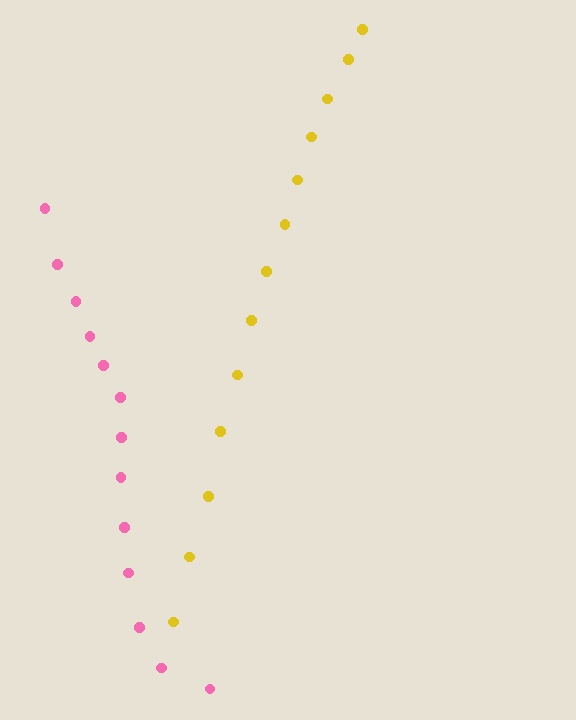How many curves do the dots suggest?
There are 2 distinct paths.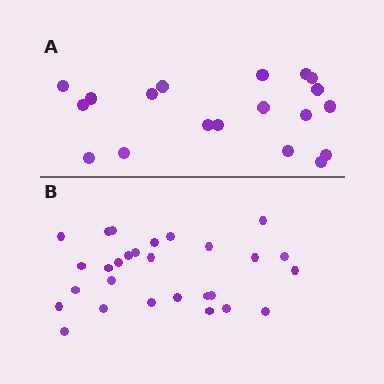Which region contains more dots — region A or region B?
Region B (the bottom region) has more dots.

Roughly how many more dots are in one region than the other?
Region B has roughly 8 or so more dots than region A.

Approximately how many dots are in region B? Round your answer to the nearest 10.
About 30 dots. (The exact count is 28, which rounds to 30.)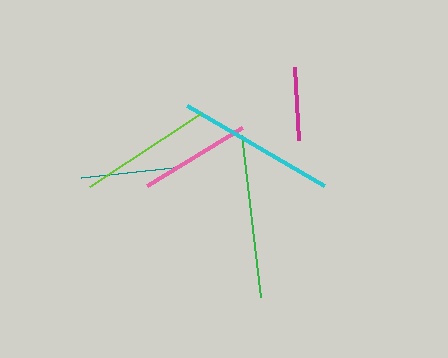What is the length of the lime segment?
The lime segment is approximately 133 pixels long.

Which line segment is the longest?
The green line is the longest at approximately 163 pixels.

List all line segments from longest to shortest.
From longest to shortest: green, cyan, lime, pink, teal, magenta.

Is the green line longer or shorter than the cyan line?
The green line is longer than the cyan line.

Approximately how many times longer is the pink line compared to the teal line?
The pink line is approximately 1.2 times the length of the teal line.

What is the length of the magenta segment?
The magenta segment is approximately 74 pixels long.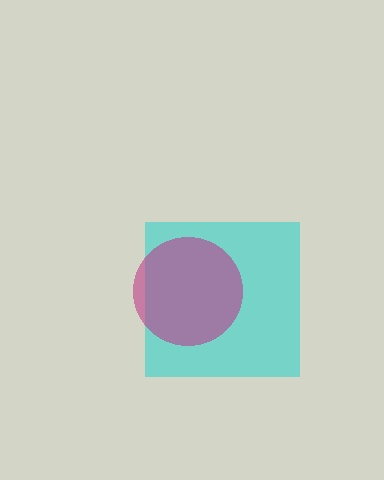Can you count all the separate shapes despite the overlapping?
Yes, there are 2 separate shapes.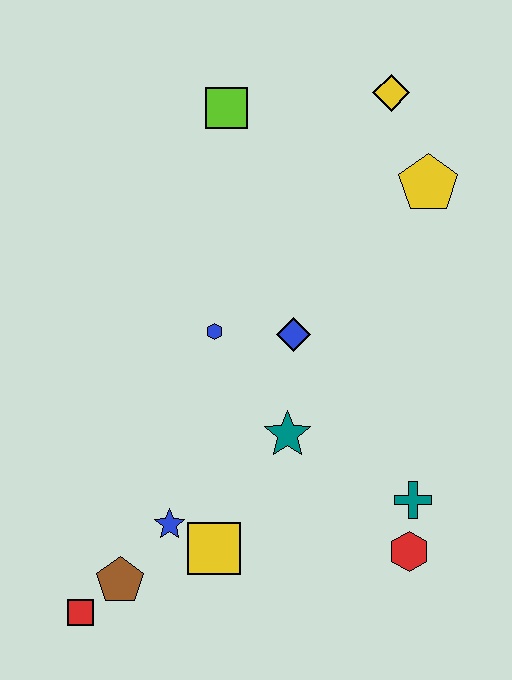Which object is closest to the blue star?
The yellow square is closest to the blue star.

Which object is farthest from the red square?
The yellow diamond is farthest from the red square.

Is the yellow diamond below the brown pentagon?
No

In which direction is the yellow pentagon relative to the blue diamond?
The yellow pentagon is above the blue diamond.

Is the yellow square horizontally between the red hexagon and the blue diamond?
No